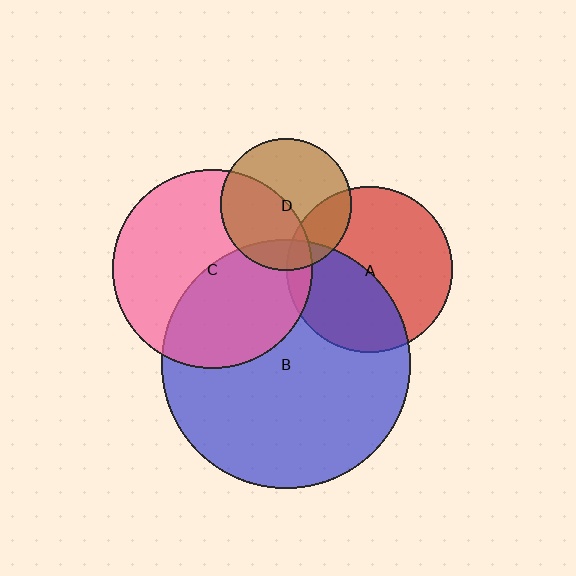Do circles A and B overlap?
Yes.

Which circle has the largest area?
Circle B (blue).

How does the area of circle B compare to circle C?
Approximately 1.5 times.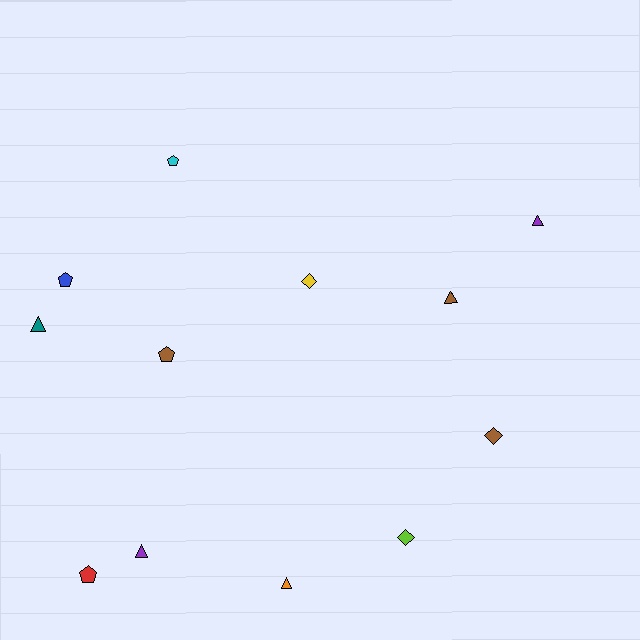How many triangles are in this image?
There are 5 triangles.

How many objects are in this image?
There are 12 objects.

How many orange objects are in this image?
There is 1 orange object.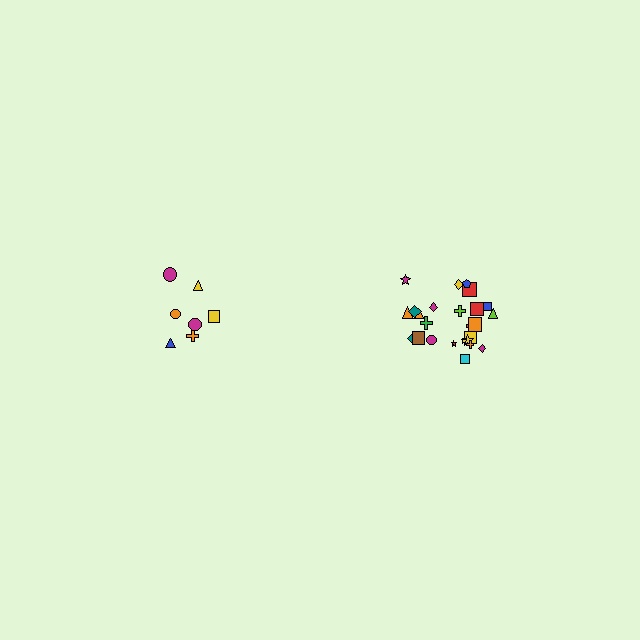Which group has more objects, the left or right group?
The right group.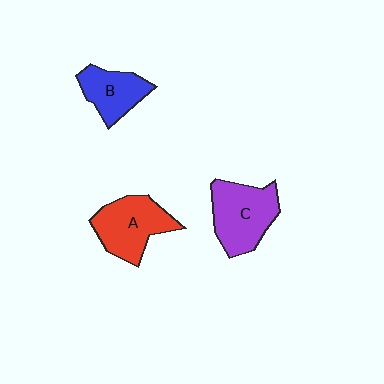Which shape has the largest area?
Shape C (purple).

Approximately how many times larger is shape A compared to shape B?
Approximately 1.4 times.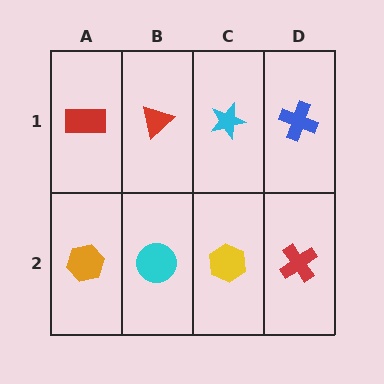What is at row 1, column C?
A cyan star.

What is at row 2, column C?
A yellow hexagon.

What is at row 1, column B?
A red triangle.